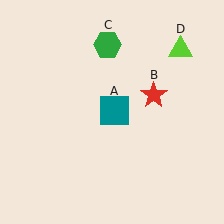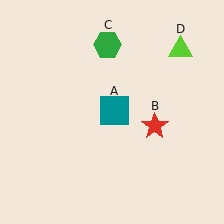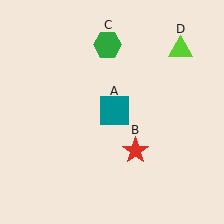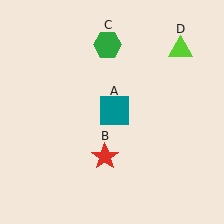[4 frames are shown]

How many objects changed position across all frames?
1 object changed position: red star (object B).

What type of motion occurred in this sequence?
The red star (object B) rotated clockwise around the center of the scene.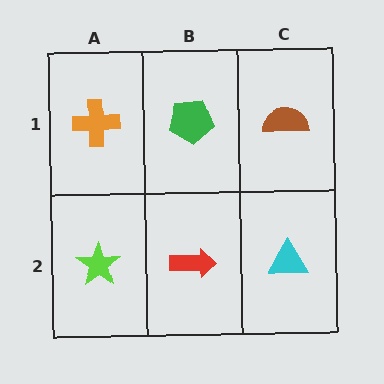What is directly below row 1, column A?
A lime star.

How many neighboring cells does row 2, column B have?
3.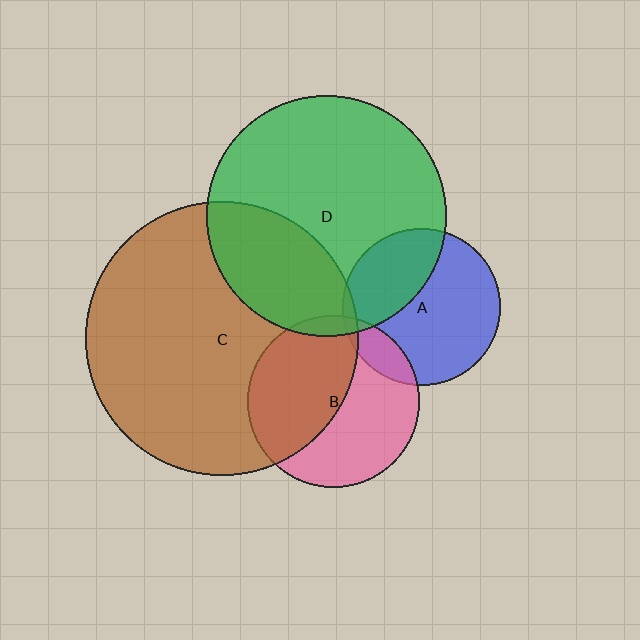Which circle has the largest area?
Circle C (brown).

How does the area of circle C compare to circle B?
Approximately 2.5 times.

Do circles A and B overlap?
Yes.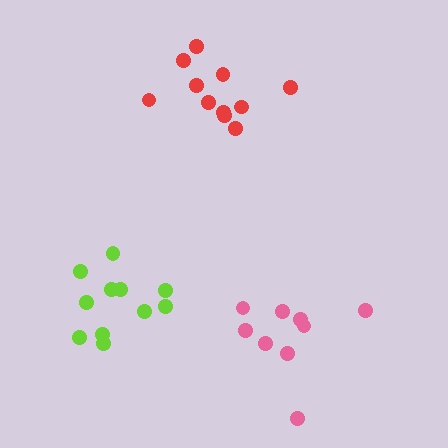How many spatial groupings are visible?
There are 3 spatial groupings.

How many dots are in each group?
Group 1: 11 dots, Group 2: 9 dots, Group 3: 11 dots (31 total).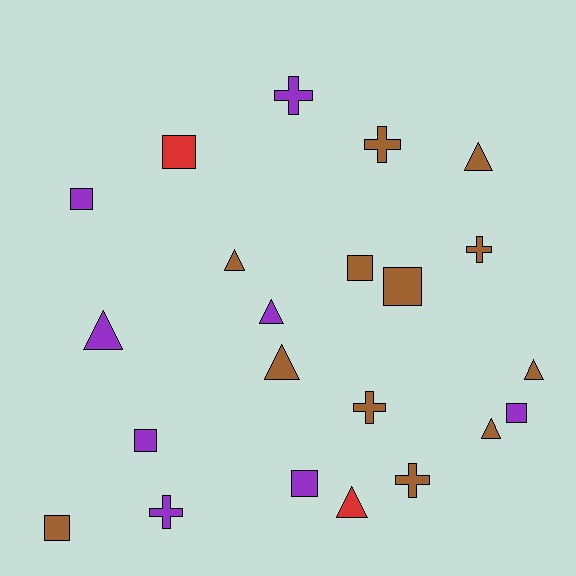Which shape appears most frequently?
Square, with 8 objects.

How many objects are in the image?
There are 22 objects.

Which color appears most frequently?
Brown, with 12 objects.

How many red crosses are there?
There are no red crosses.